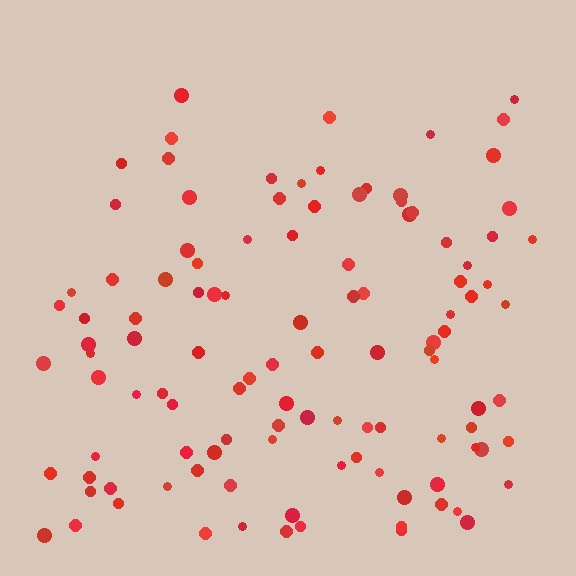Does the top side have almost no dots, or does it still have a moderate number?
Still a moderate number, just noticeably fewer than the bottom.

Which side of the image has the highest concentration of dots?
The bottom.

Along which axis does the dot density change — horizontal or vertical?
Vertical.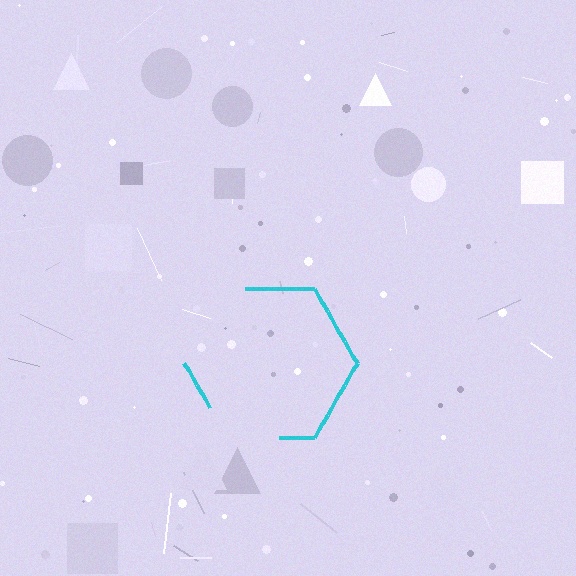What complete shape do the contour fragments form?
The contour fragments form a hexagon.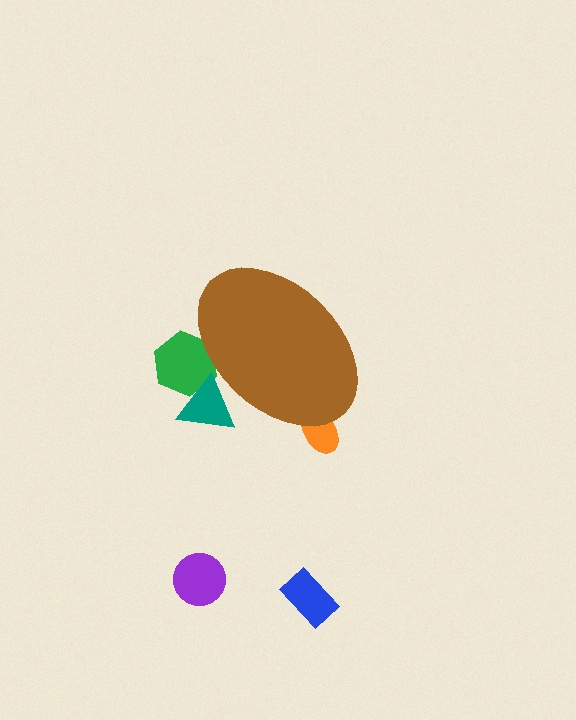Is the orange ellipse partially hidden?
Yes, the orange ellipse is partially hidden behind the brown ellipse.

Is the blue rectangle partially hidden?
No, the blue rectangle is fully visible.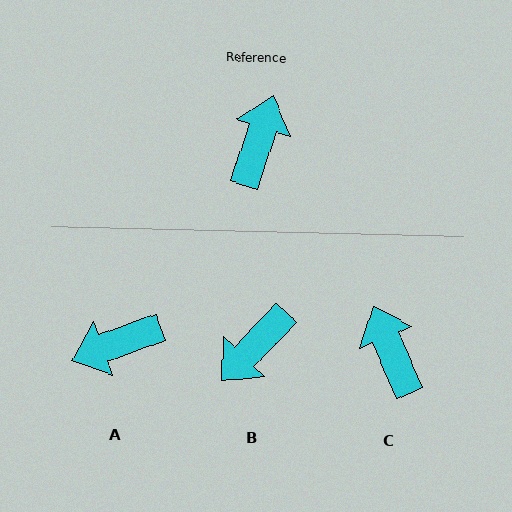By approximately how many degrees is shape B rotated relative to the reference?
Approximately 154 degrees counter-clockwise.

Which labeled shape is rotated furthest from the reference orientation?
B, about 154 degrees away.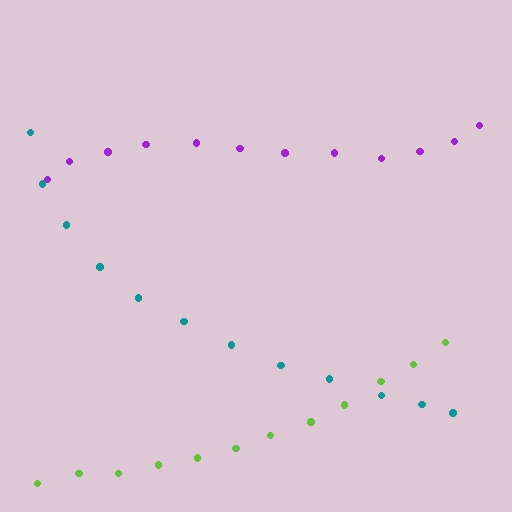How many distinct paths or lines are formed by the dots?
There are 3 distinct paths.